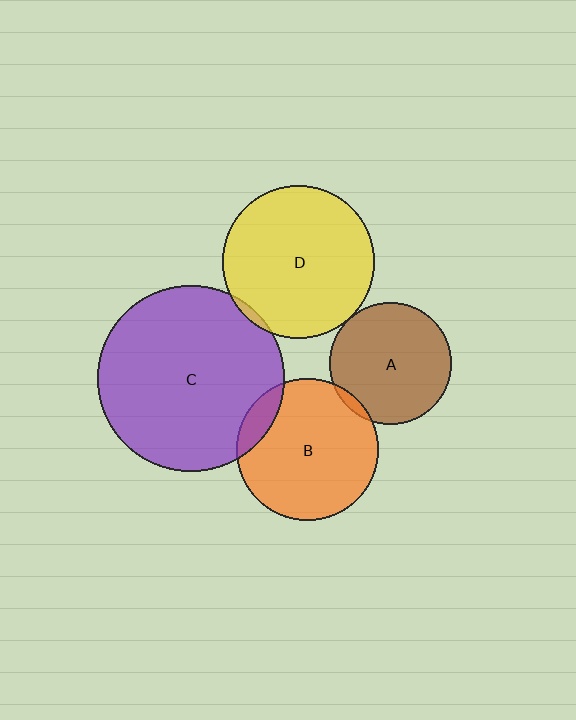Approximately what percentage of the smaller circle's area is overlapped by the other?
Approximately 5%.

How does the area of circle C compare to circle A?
Approximately 2.3 times.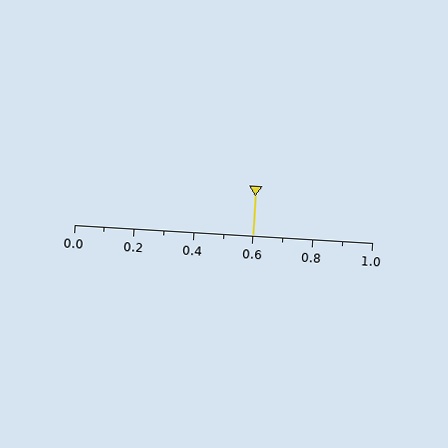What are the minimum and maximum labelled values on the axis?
The axis runs from 0.0 to 1.0.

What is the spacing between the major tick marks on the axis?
The major ticks are spaced 0.2 apart.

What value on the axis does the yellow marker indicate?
The marker indicates approximately 0.6.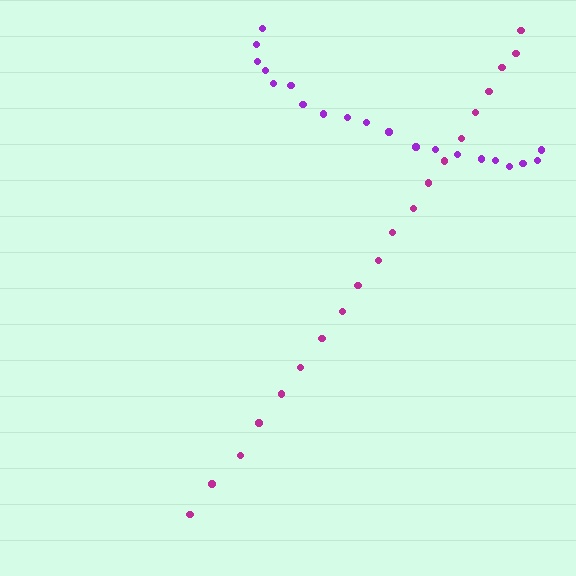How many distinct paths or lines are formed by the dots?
There are 2 distinct paths.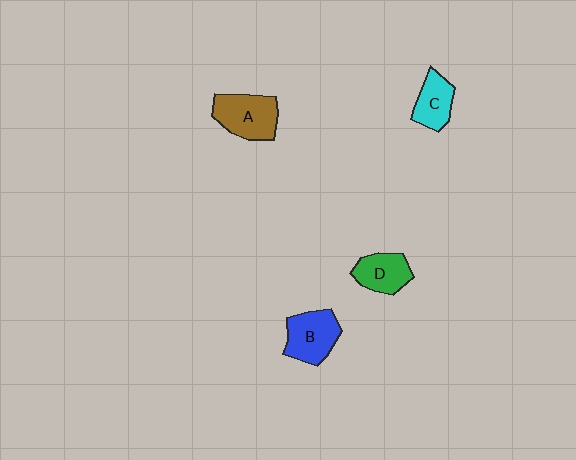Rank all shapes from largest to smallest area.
From largest to smallest: A (brown), B (blue), D (green), C (cyan).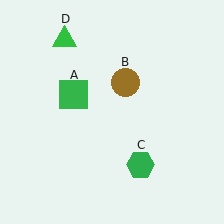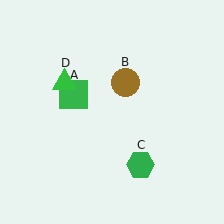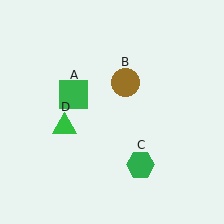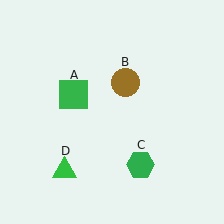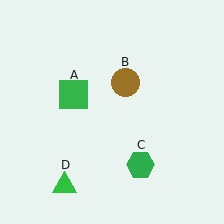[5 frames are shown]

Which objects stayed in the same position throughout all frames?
Green square (object A) and brown circle (object B) and green hexagon (object C) remained stationary.